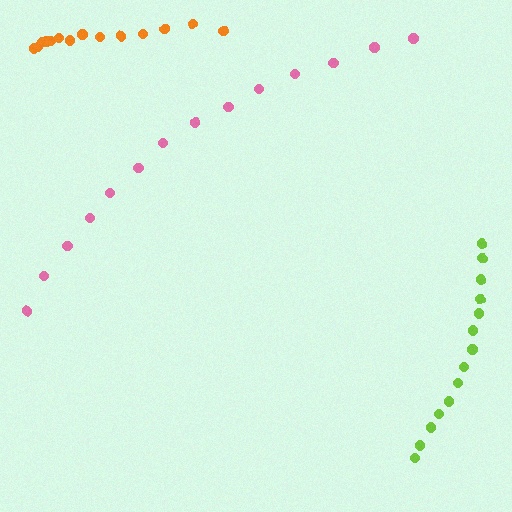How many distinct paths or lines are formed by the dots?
There are 3 distinct paths.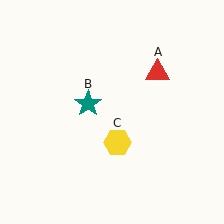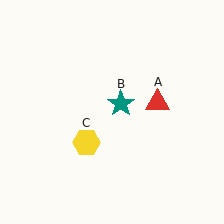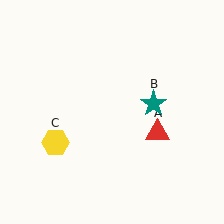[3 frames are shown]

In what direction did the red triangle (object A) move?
The red triangle (object A) moved down.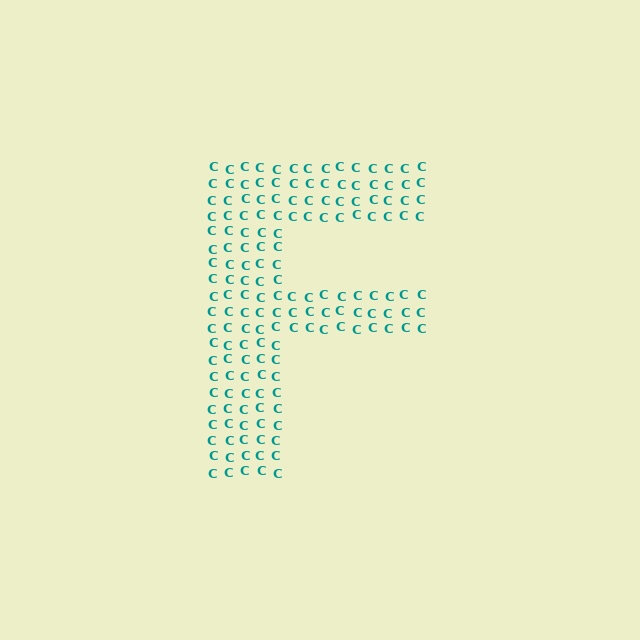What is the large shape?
The large shape is the letter F.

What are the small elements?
The small elements are letter C's.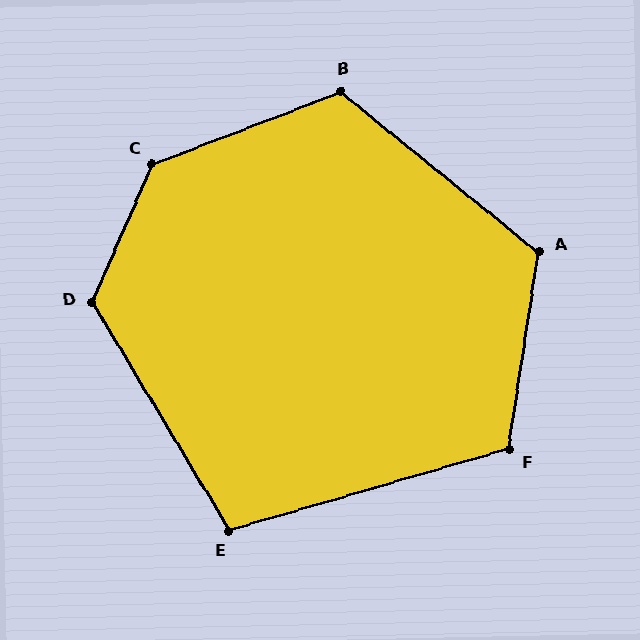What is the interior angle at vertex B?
Approximately 120 degrees (obtuse).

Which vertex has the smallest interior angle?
E, at approximately 105 degrees.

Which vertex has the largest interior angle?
C, at approximately 135 degrees.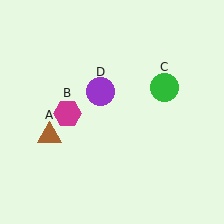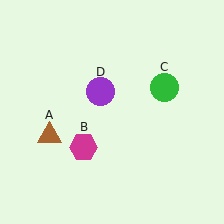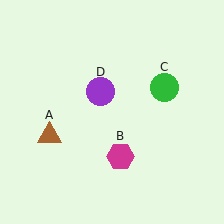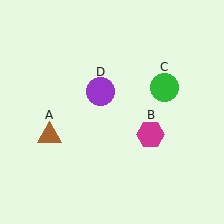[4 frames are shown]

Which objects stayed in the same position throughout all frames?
Brown triangle (object A) and green circle (object C) and purple circle (object D) remained stationary.